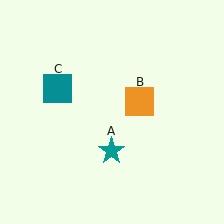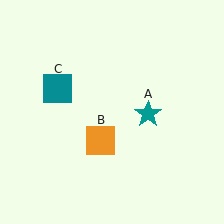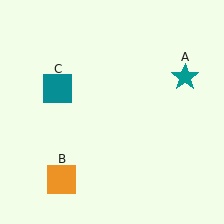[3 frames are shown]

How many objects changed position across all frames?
2 objects changed position: teal star (object A), orange square (object B).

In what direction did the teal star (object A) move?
The teal star (object A) moved up and to the right.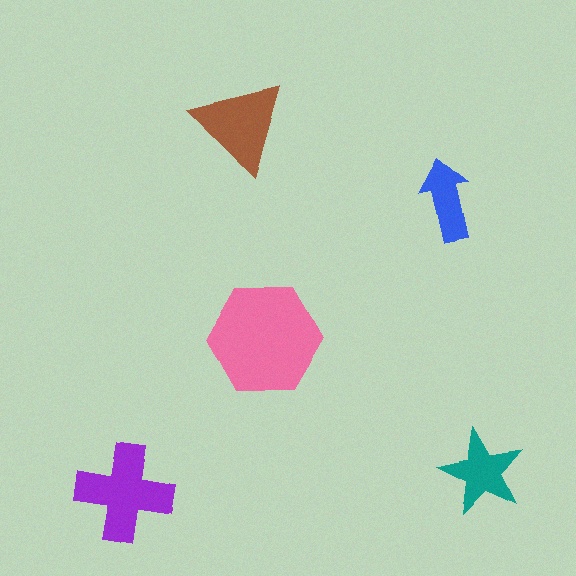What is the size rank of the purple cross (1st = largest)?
2nd.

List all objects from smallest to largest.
The blue arrow, the teal star, the brown triangle, the purple cross, the pink hexagon.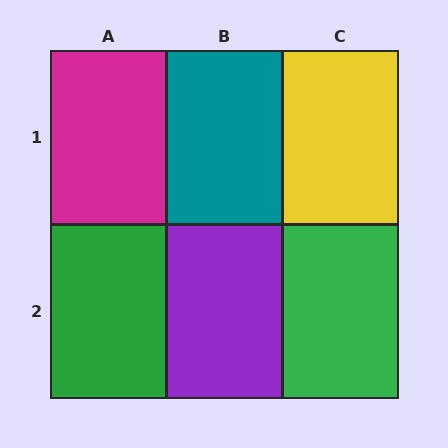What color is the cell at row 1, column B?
Teal.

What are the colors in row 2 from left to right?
Green, purple, green.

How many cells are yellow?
1 cell is yellow.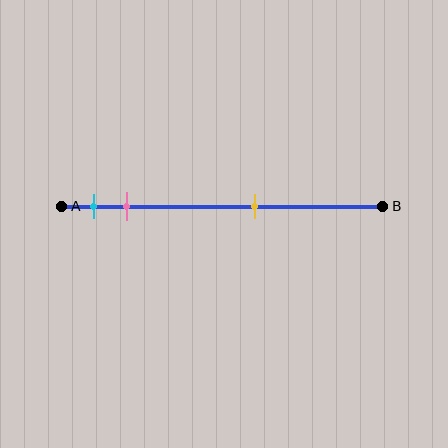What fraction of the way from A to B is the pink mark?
The pink mark is approximately 20% (0.2) of the way from A to B.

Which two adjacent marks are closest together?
The cyan and pink marks are the closest adjacent pair.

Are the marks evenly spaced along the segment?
No, the marks are not evenly spaced.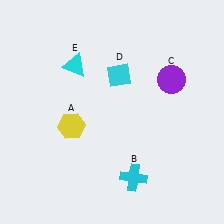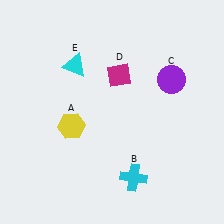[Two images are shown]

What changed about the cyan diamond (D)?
In Image 1, D is cyan. In Image 2, it changed to magenta.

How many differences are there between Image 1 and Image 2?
There is 1 difference between the two images.